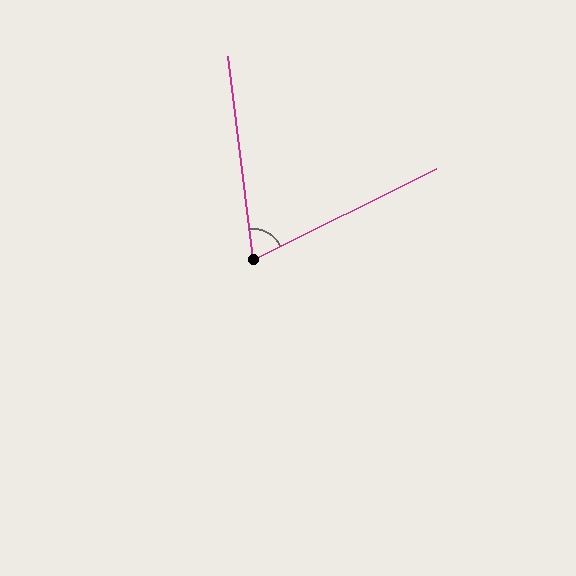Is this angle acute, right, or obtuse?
It is acute.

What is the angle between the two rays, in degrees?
Approximately 71 degrees.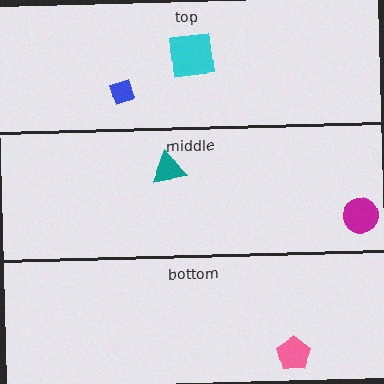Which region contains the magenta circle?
The middle region.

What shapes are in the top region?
The blue diamond, the cyan square.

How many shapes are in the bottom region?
1.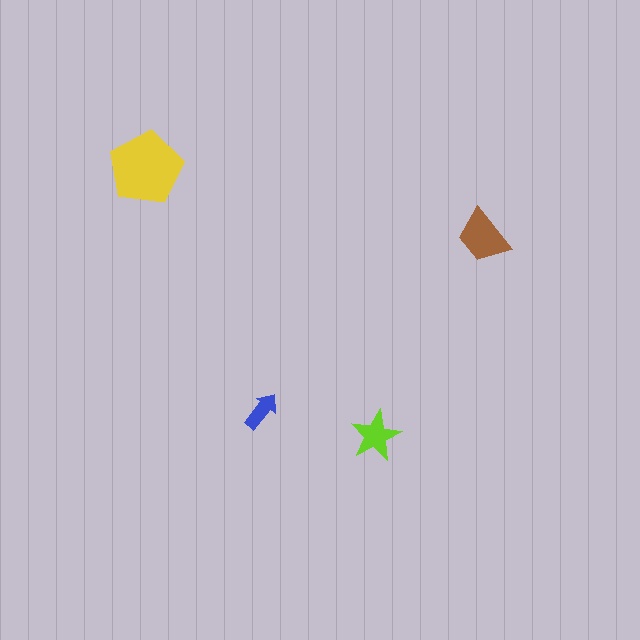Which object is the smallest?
The blue arrow.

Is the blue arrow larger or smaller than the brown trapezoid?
Smaller.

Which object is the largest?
The yellow pentagon.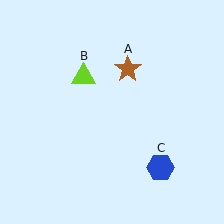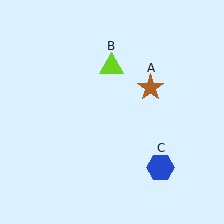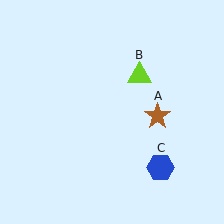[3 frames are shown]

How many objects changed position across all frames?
2 objects changed position: brown star (object A), lime triangle (object B).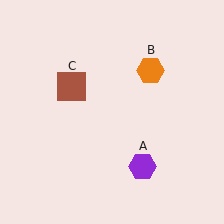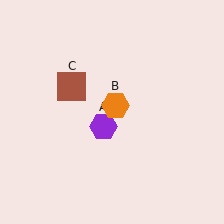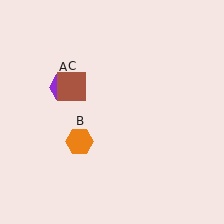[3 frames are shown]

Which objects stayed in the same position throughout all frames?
Brown square (object C) remained stationary.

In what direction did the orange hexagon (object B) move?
The orange hexagon (object B) moved down and to the left.